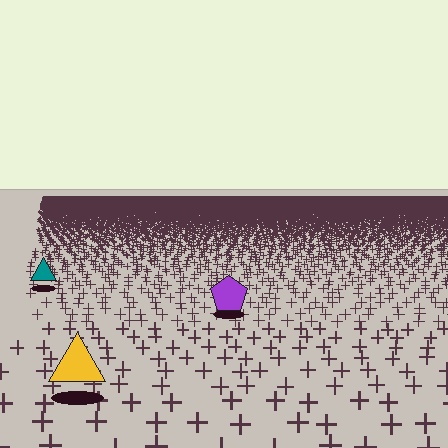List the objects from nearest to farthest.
From nearest to farthest: the yellow triangle, the purple pentagon, the teal triangle.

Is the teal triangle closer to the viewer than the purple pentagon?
No. The purple pentagon is closer — you can tell from the texture gradient: the ground texture is coarser near it.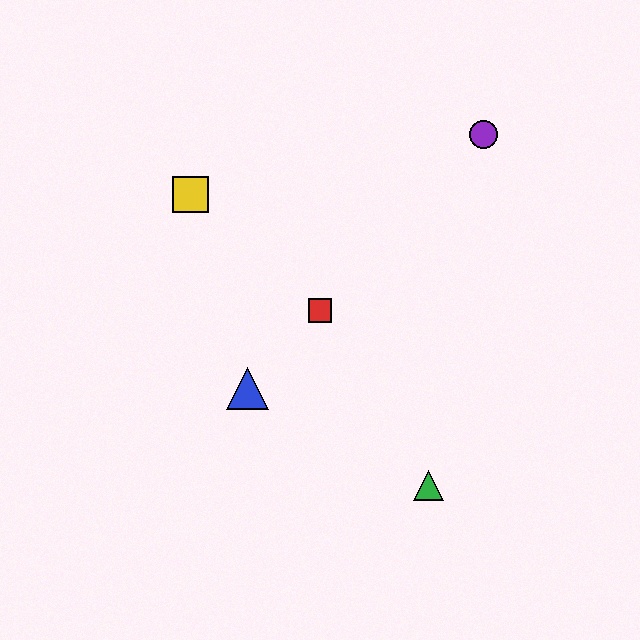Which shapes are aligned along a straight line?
The red square, the blue triangle, the purple circle are aligned along a straight line.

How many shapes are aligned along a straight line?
3 shapes (the red square, the blue triangle, the purple circle) are aligned along a straight line.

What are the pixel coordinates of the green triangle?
The green triangle is at (429, 486).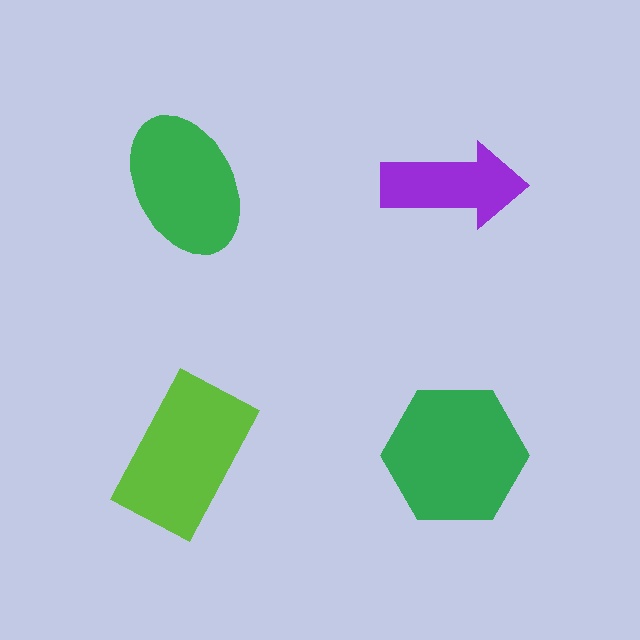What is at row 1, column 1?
A green ellipse.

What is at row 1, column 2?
A purple arrow.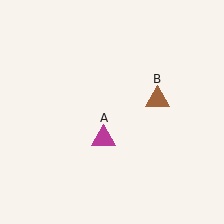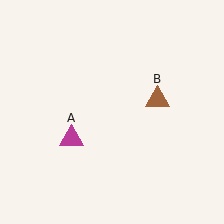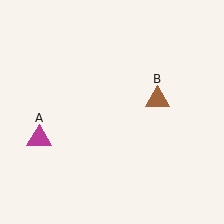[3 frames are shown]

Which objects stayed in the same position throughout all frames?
Brown triangle (object B) remained stationary.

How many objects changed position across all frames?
1 object changed position: magenta triangle (object A).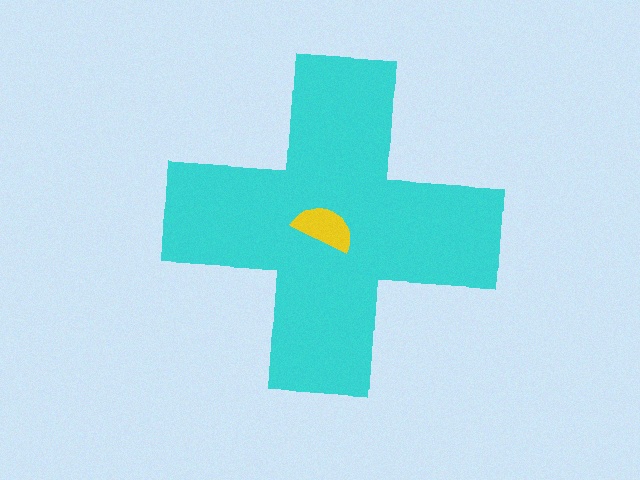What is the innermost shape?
The yellow semicircle.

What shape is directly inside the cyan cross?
The yellow semicircle.